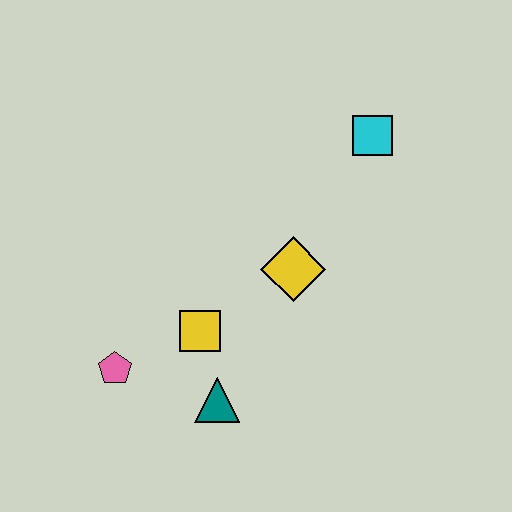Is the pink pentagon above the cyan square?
No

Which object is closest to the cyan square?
The yellow diamond is closest to the cyan square.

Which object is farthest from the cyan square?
The pink pentagon is farthest from the cyan square.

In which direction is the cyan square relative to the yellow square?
The cyan square is above the yellow square.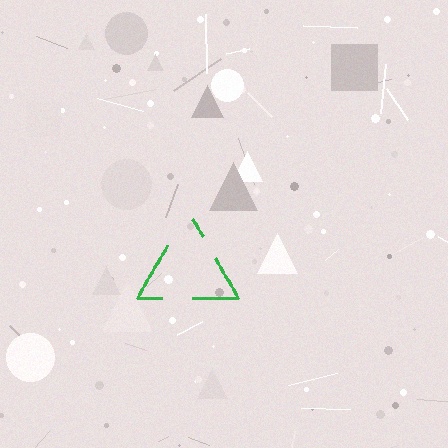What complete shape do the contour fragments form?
The contour fragments form a triangle.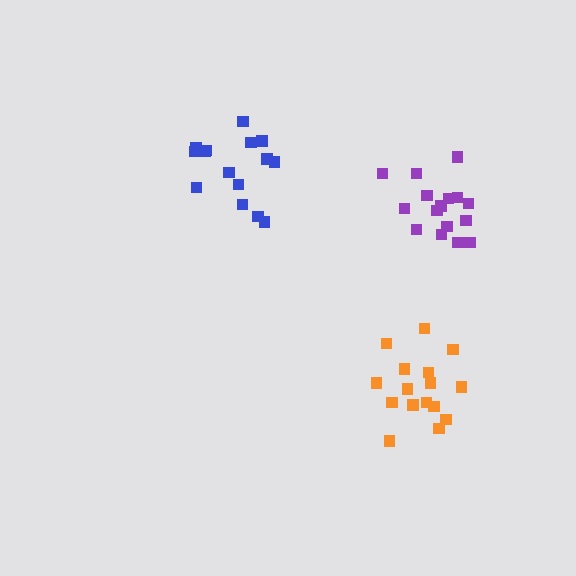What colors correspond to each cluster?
The clusters are colored: orange, blue, purple.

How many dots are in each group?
Group 1: 16 dots, Group 2: 15 dots, Group 3: 16 dots (47 total).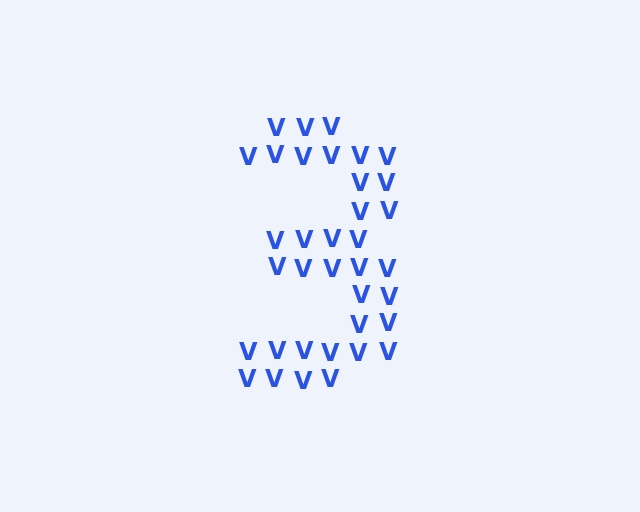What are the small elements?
The small elements are letter V's.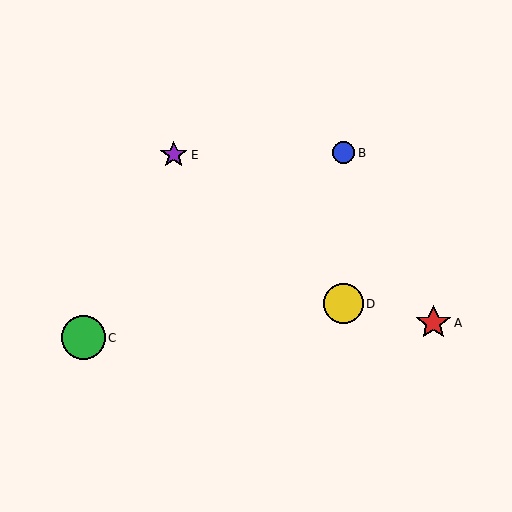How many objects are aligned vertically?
2 objects (B, D) are aligned vertically.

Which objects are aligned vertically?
Objects B, D are aligned vertically.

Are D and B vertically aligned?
Yes, both are at x≈344.